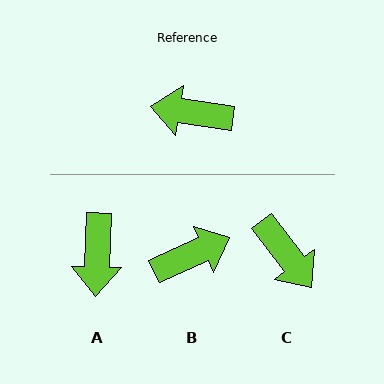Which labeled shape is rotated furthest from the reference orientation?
B, about 147 degrees away.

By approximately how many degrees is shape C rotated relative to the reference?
Approximately 136 degrees counter-clockwise.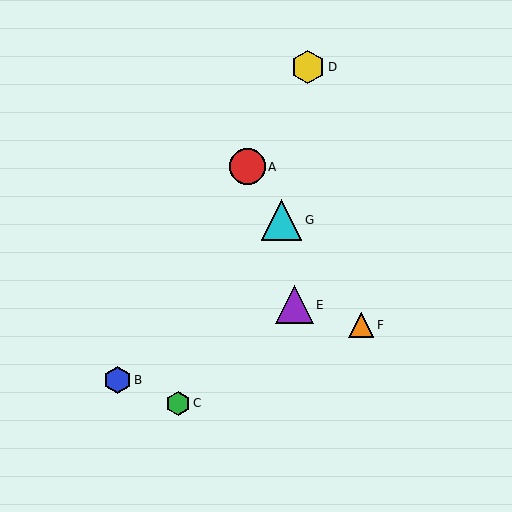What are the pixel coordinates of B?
Object B is at (117, 380).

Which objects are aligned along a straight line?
Objects A, B, D are aligned along a straight line.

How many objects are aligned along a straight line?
3 objects (A, B, D) are aligned along a straight line.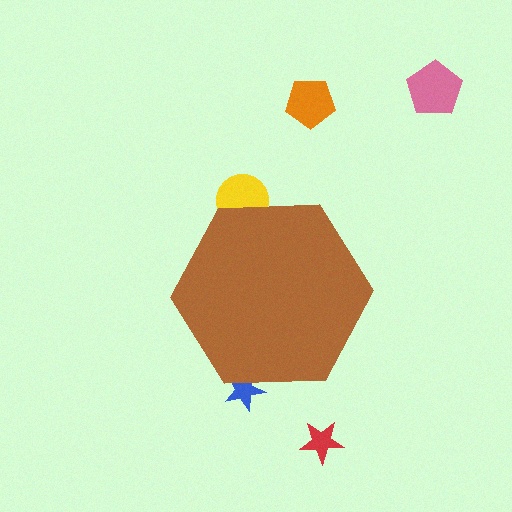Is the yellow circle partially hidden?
Yes, the yellow circle is partially hidden behind the brown hexagon.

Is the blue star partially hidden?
Yes, the blue star is partially hidden behind the brown hexagon.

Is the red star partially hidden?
No, the red star is fully visible.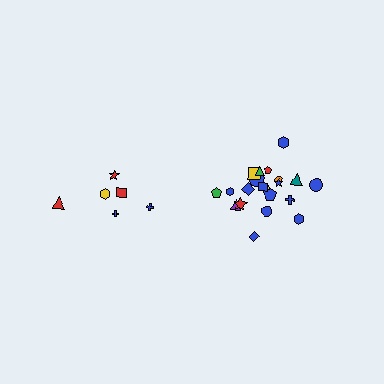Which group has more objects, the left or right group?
The right group.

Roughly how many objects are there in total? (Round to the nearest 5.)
Roughly 30 objects in total.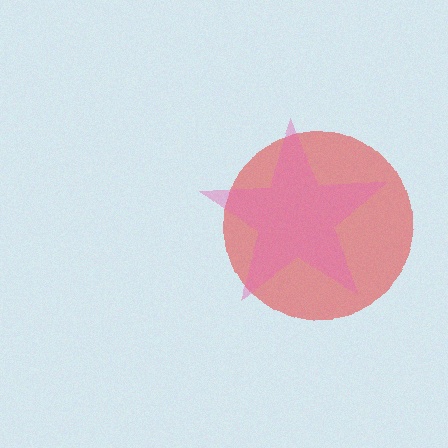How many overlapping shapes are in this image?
There are 2 overlapping shapes in the image.